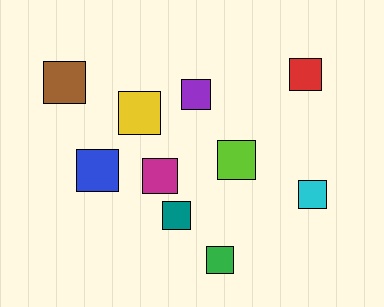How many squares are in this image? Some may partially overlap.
There are 10 squares.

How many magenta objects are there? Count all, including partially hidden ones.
There is 1 magenta object.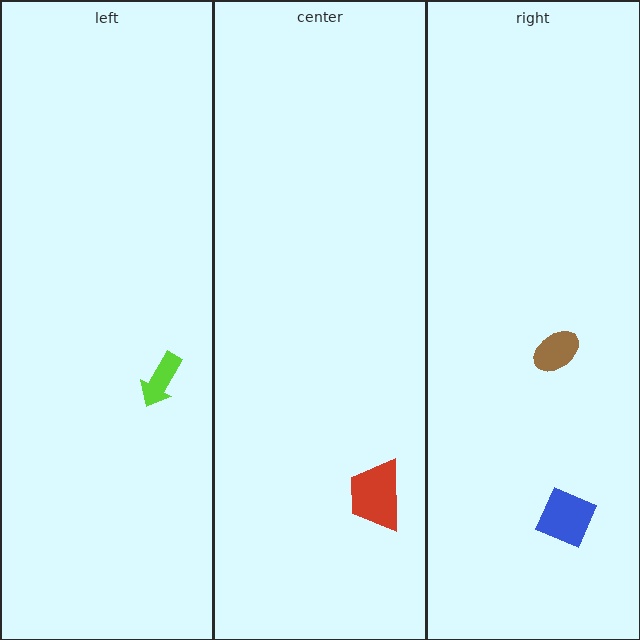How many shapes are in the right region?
2.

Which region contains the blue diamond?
The right region.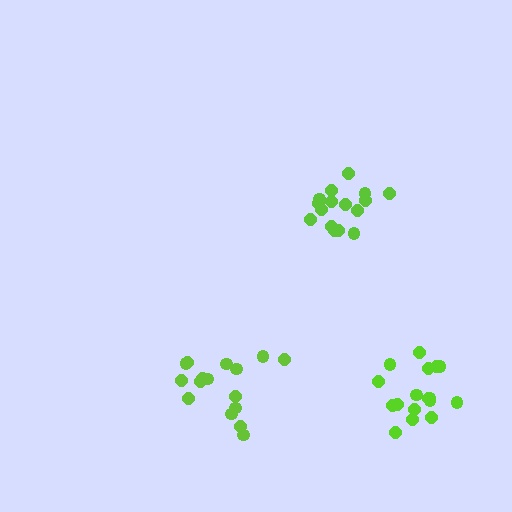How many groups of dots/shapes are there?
There are 3 groups.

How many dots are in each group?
Group 1: 16 dots, Group 2: 16 dots, Group 3: 17 dots (49 total).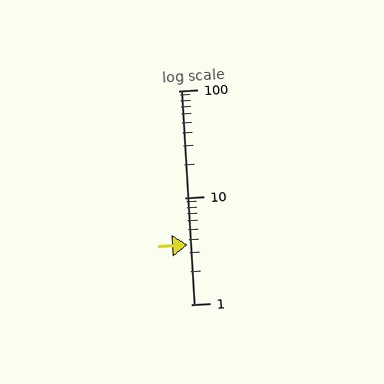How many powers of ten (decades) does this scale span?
The scale spans 2 decades, from 1 to 100.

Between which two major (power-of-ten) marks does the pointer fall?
The pointer is between 1 and 10.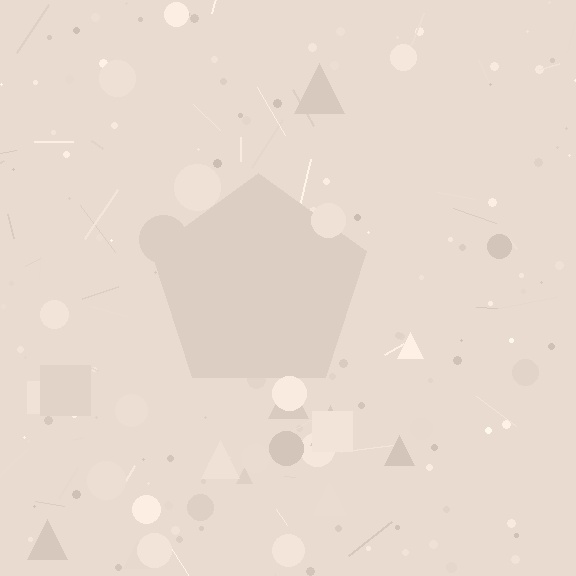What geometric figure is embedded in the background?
A pentagon is embedded in the background.